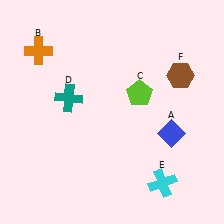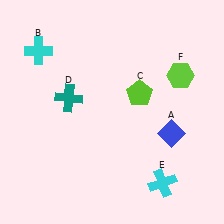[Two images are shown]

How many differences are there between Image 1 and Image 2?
There are 2 differences between the two images.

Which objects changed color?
B changed from orange to cyan. F changed from brown to lime.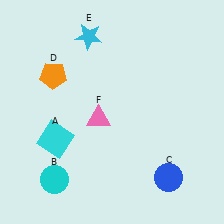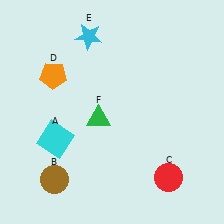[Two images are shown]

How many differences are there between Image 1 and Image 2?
There are 3 differences between the two images.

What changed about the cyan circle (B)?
In Image 1, B is cyan. In Image 2, it changed to brown.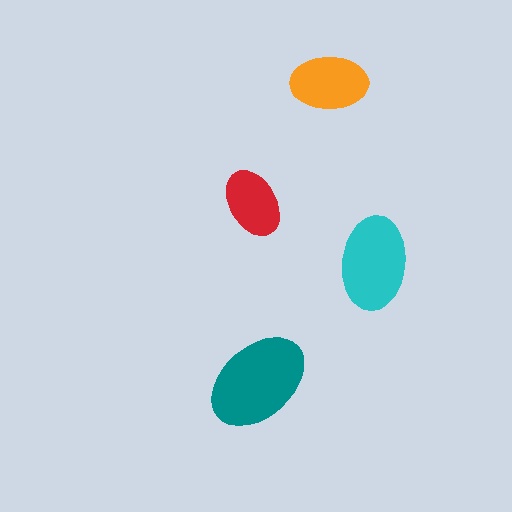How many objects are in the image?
There are 4 objects in the image.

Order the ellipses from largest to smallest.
the teal one, the cyan one, the orange one, the red one.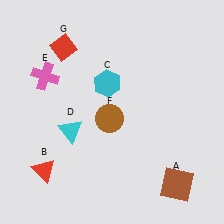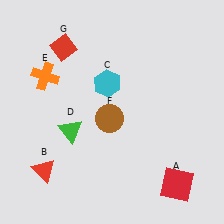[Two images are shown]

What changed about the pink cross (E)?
In Image 1, E is pink. In Image 2, it changed to orange.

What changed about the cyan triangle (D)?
In Image 1, D is cyan. In Image 2, it changed to green.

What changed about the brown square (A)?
In Image 1, A is brown. In Image 2, it changed to red.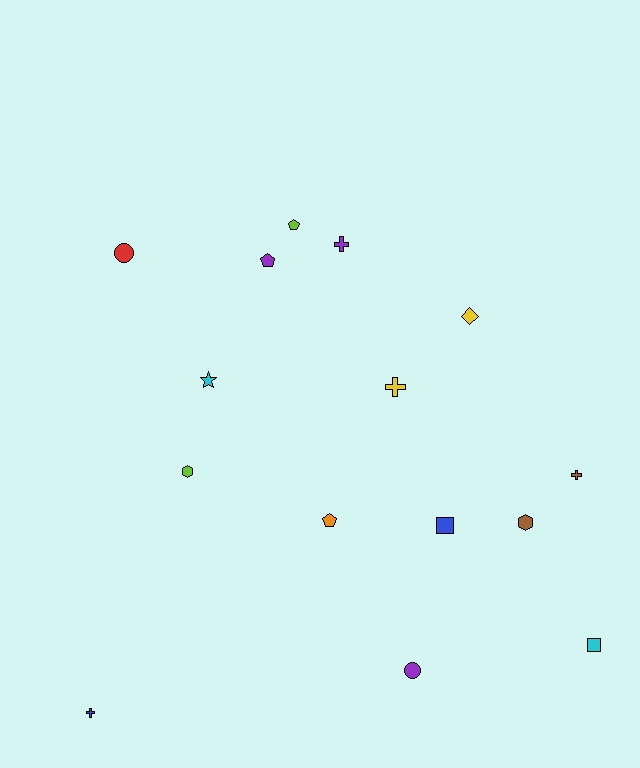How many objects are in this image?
There are 15 objects.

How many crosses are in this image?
There are 4 crosses.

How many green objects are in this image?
There are no green objects.